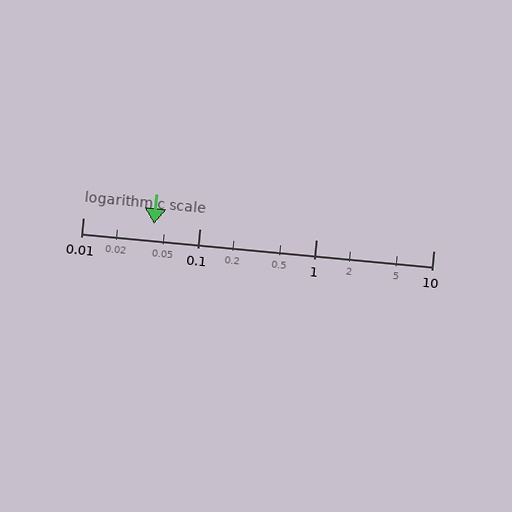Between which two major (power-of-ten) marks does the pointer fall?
The pointer is between 0.01 and 0.1.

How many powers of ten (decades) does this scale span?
The scale spans 3 decades, from 0.01 to 10.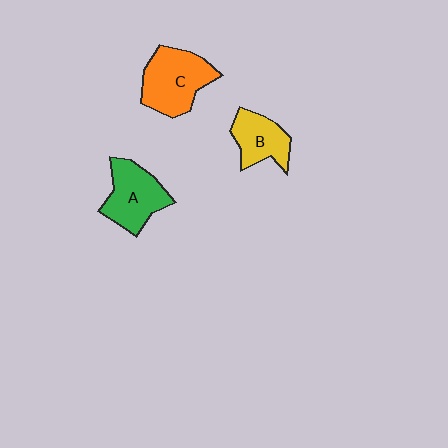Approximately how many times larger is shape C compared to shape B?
Approximately 1.5 times.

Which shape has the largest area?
Shape C (orange).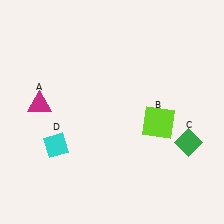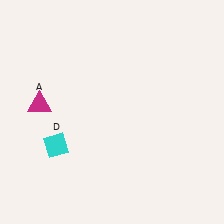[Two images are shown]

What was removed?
The lime square (B), the green diamond (C) were removed in Image 2.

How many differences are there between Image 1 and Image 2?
There are 2 differences between the two images.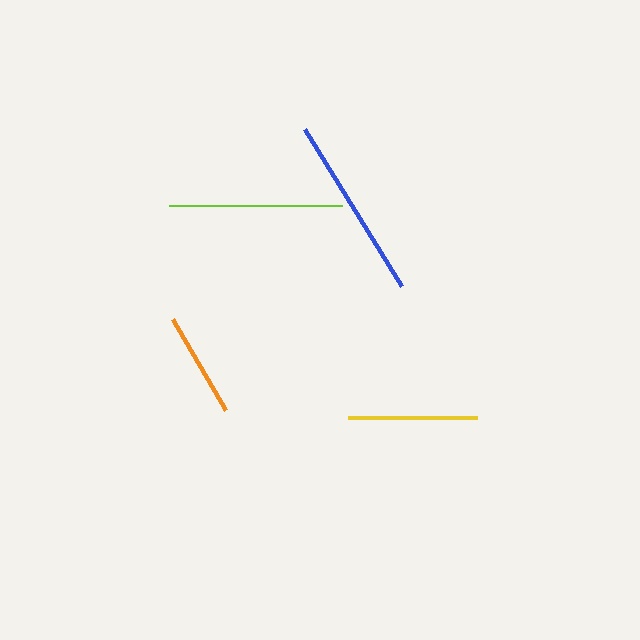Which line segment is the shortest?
The orange line is the shortest at approximately 106 pixels.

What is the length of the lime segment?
The lime segment is approximately 173 pixels long.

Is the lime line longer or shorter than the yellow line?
The lime line is longer than the yellow line.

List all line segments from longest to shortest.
From longest to shortest: blue, lime, yellow, orange.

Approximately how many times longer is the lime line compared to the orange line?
The lime line is approximately 1.6 times the length of the orange line.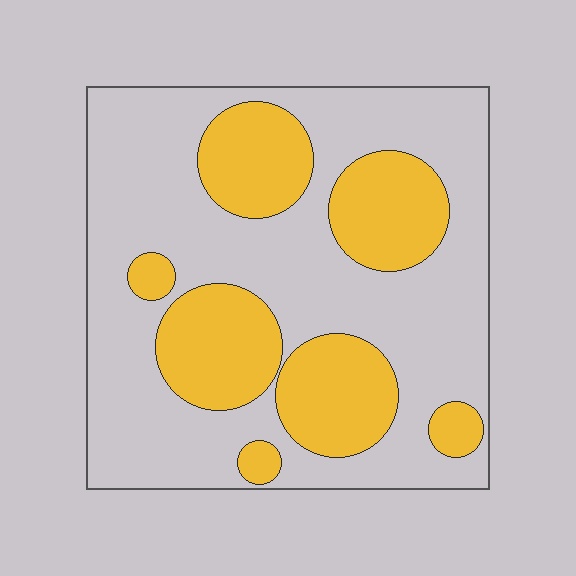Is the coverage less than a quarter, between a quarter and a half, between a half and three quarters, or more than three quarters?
Between a quarter and a half.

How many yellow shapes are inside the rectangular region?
7.